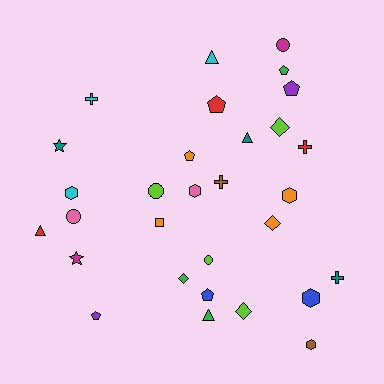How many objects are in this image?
There are 30 objects.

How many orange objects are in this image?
There are 4 orange objects.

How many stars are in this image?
There are 2 stars.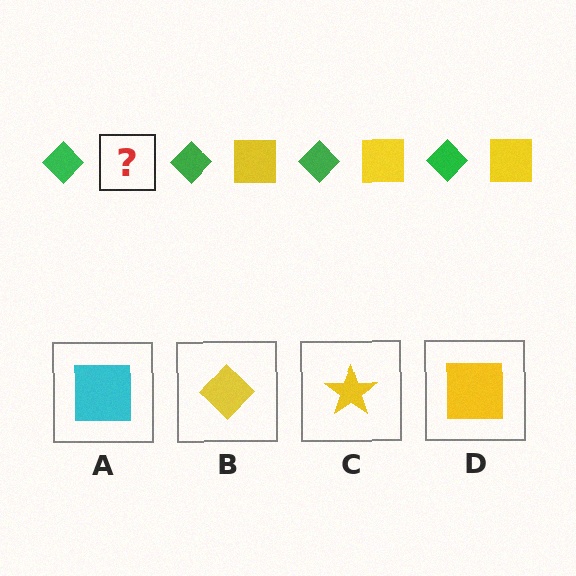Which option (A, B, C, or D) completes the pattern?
D.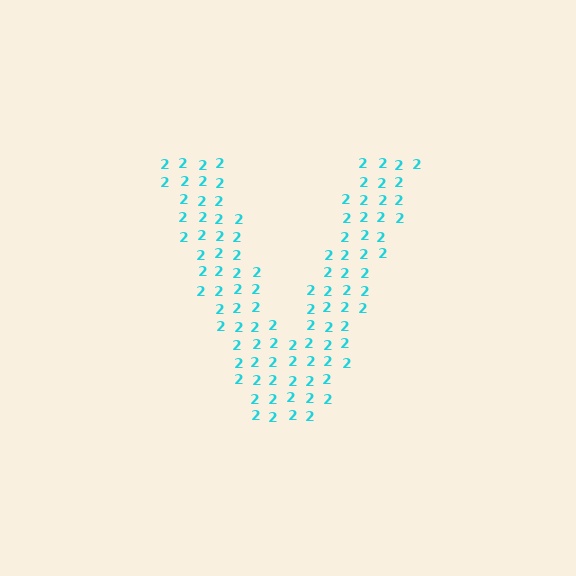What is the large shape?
The large shape is the letter V.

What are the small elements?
The small elements are digit 2's.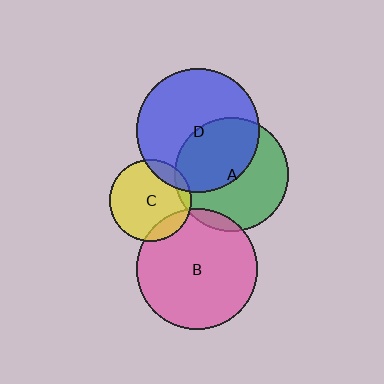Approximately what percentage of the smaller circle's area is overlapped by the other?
Approximately 15%.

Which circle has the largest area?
Circle D (blue).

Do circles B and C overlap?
Yes.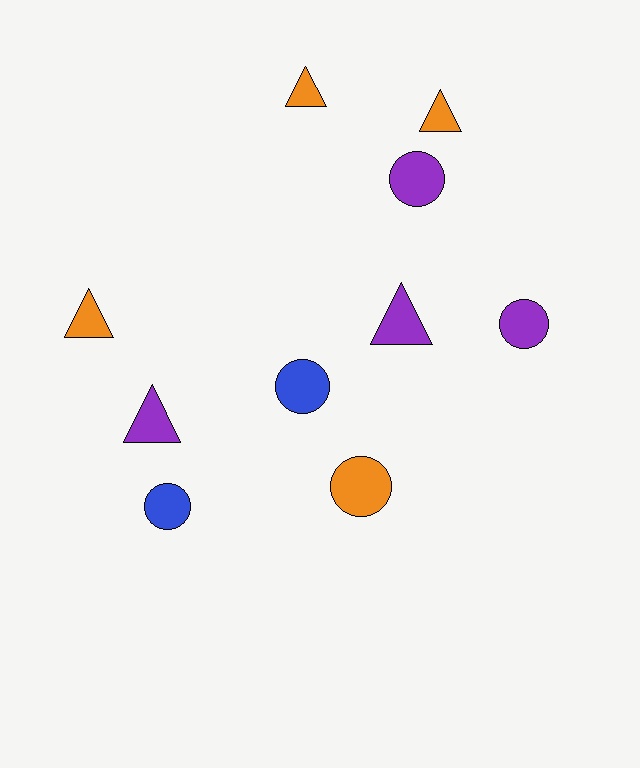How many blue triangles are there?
There are no blue triangles.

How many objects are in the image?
There are 10 objects.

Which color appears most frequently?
Orange, with 4 objects.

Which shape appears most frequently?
Triangle, with 5 objects.